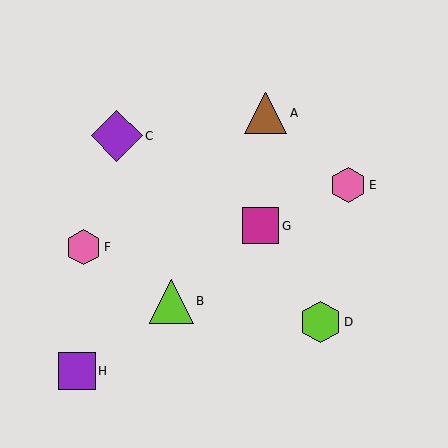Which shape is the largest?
The purple diamond (labeled C) is the largest.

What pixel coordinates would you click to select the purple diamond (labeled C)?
Click at (117, 136) to select the purple diamond C.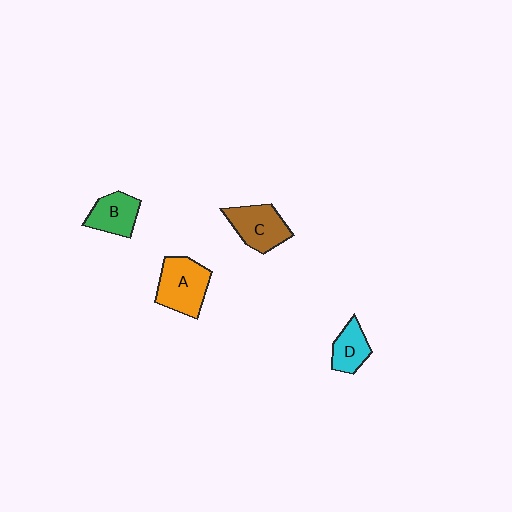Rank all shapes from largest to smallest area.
From largest to smallest: A (orange), C (brown), B (green), D (cyan).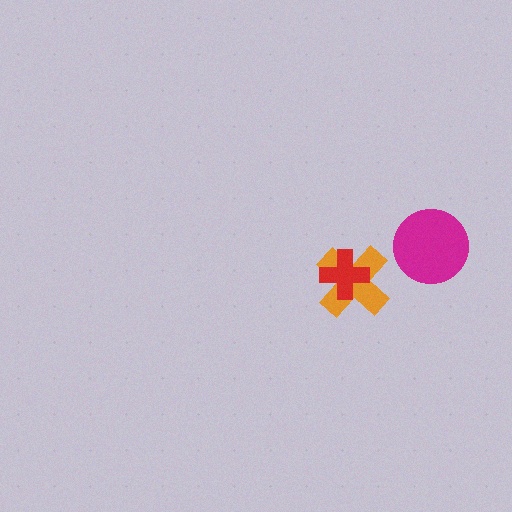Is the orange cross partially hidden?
Yes, it is partially covered by another shape.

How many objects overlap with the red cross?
1 object overlaps with the red cross.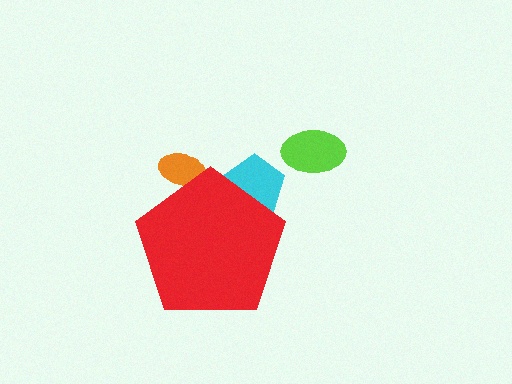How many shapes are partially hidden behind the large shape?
2 shapes are partially hidden.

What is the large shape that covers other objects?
A red pentagon.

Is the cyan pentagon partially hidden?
Yes, the cyan pentagon is partially hidden behind the red pentagon.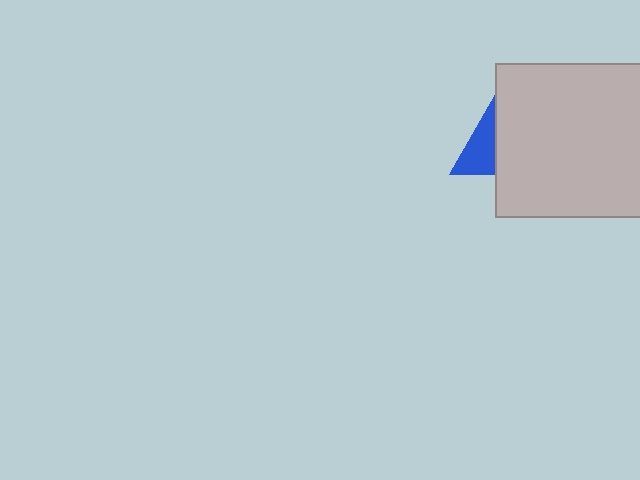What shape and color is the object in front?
The object in front is a light gray square.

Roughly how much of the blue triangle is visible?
A small part of it is visible (roughly 37%).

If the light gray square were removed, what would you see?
You would see the complete blue triangle.